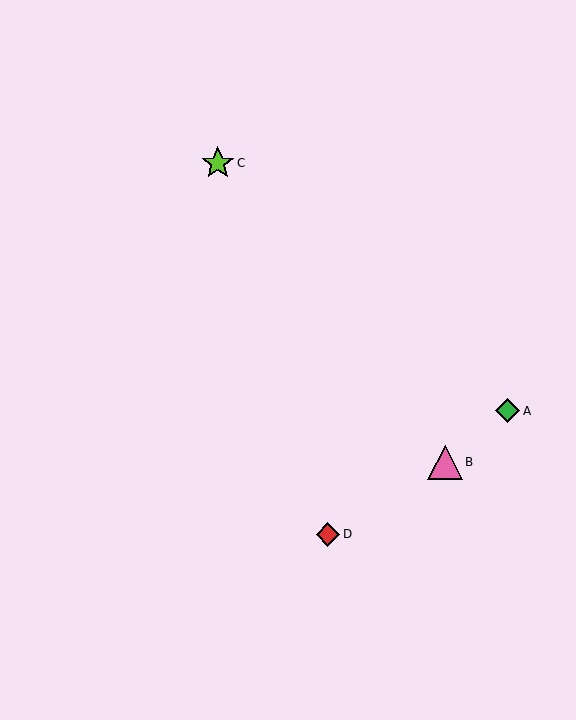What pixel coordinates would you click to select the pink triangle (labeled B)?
Click at (445, 462) to select the pink triangle B.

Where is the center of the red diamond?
The center of the red diamond is at (328, 534).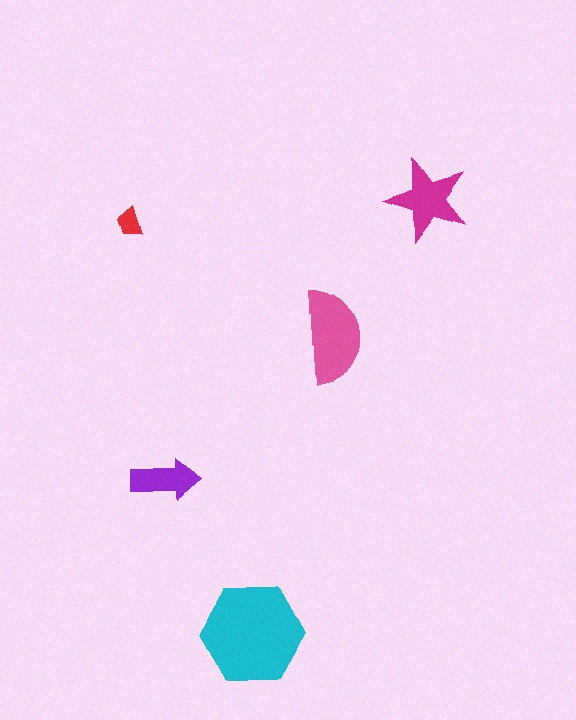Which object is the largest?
The cyan hexagon.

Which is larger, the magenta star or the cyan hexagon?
The cyan hexagon.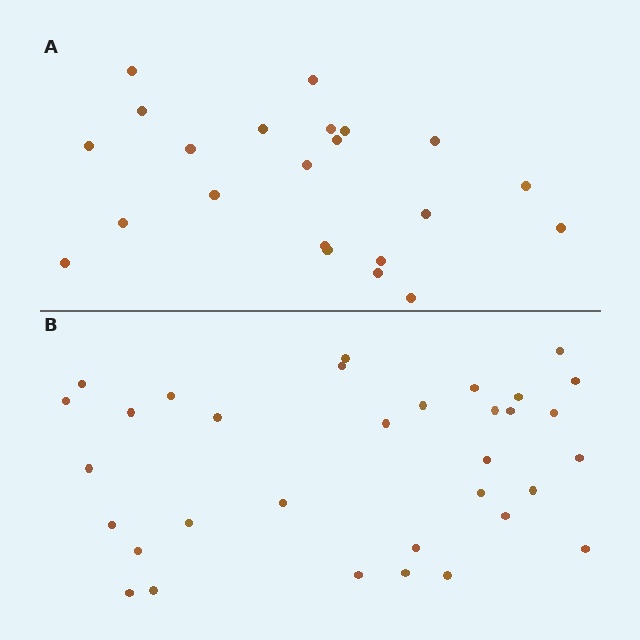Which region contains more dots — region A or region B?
Region B (the bottom region) has more dots.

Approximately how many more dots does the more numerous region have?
Region B has roughly 12 or so more dots than region A.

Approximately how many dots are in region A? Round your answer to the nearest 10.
About 20 dots. (The exact count is 22, which rounds to 20.)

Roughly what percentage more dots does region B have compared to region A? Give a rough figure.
About 50% more.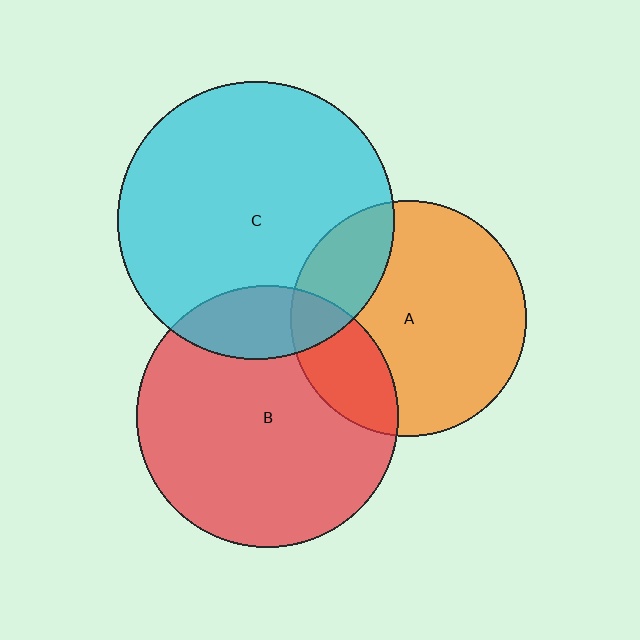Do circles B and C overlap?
Yes.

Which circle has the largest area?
Circle C (cyan).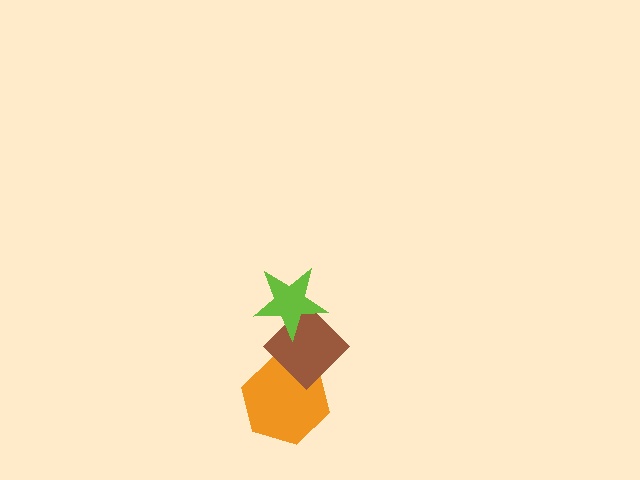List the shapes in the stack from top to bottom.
From top to bottom: the lime star, the brown diamond, the orange hexagon.